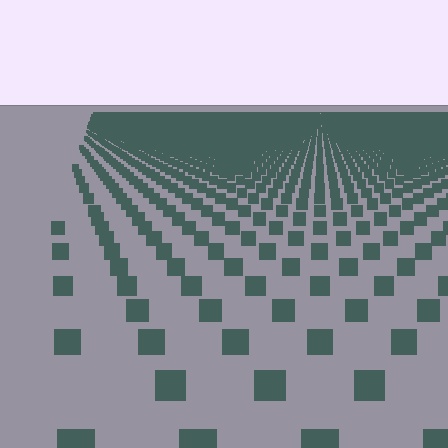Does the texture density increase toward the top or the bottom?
Density increases toward the top.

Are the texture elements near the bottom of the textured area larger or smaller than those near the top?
Larger. Near the bottom, elements are closer to the viewer and appear at a bigger on-screen size.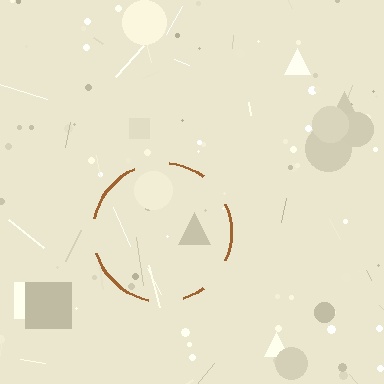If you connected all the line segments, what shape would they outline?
They would outline a circle.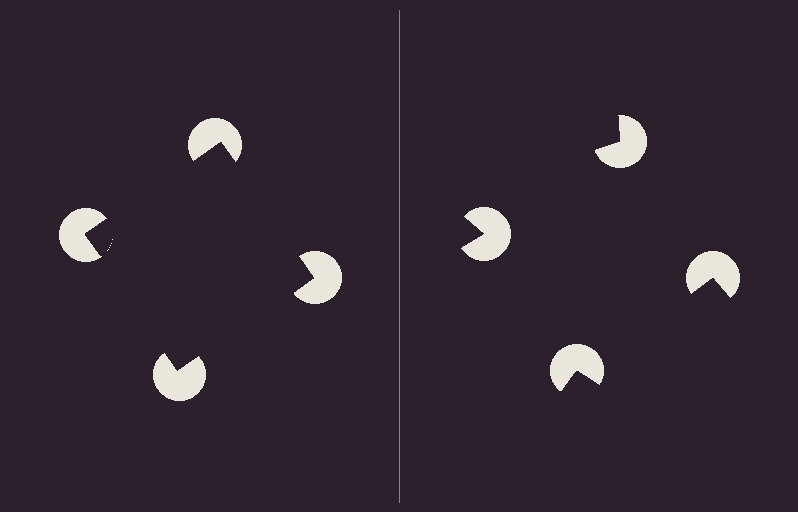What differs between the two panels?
The pac-man discs are positioned identically on both sides; only the wedge orientations differ. On the left they align to a square; on the right they are misaligned.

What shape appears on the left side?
An illusory square.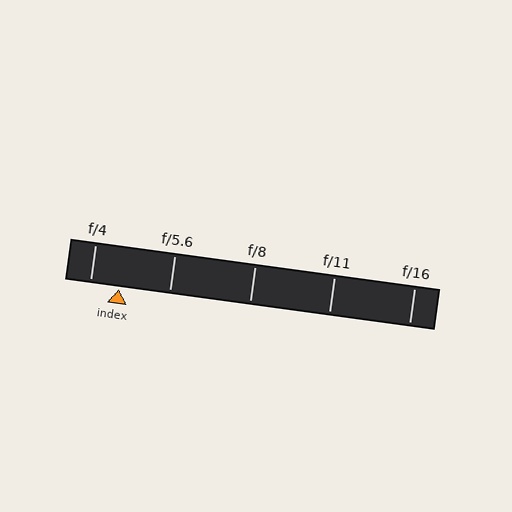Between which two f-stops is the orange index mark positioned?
The index mark is between f/4 and f/5.6.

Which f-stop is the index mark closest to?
The index mark is closest to f/4.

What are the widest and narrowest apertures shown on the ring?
The widest aperture shown is f/4 and the narrowest is f/16.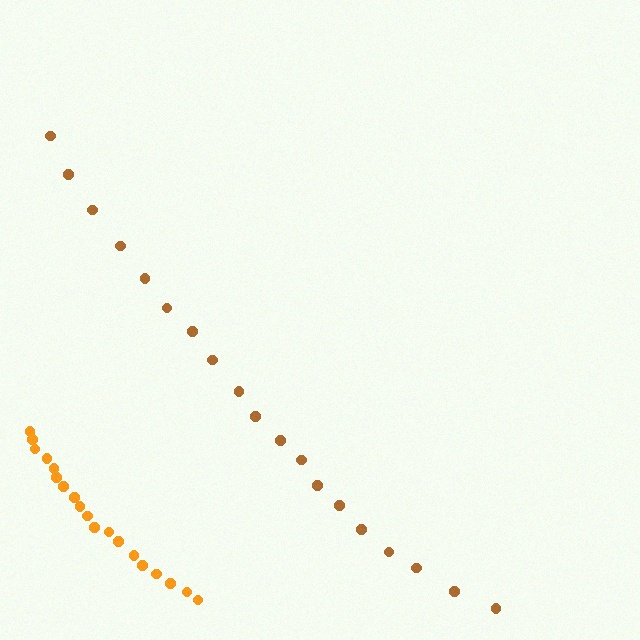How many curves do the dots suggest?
There are 2 distinct paths.